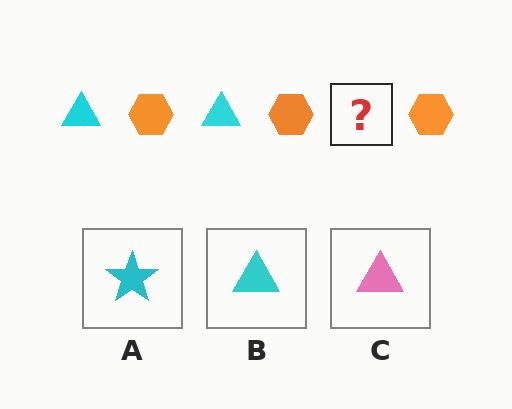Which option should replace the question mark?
Option B.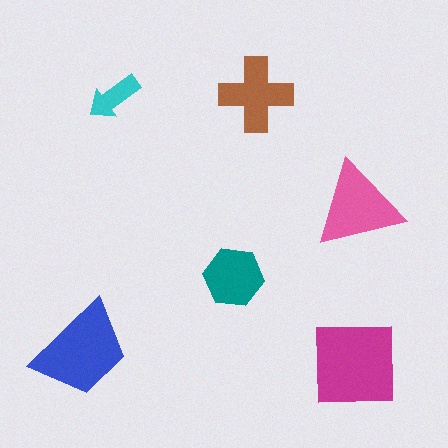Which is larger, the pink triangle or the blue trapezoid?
The blue trapezoid.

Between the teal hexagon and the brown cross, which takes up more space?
The brown cross.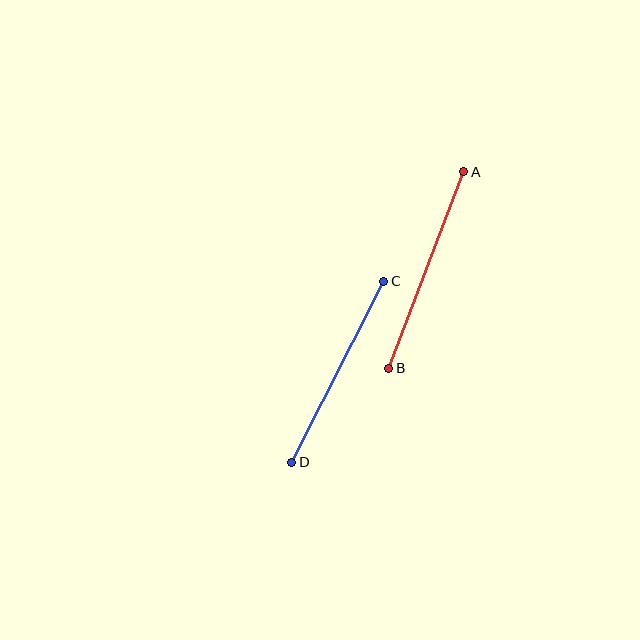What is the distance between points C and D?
The distance is approximately 203 pixels.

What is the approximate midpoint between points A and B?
The midpoint is at approximately (426, 270) pixels.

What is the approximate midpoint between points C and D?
The midpoint is at approximately (338, 372) pixels.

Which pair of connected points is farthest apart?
Points A and B are farthest apart.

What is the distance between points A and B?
The distance is approximately 210 pixels.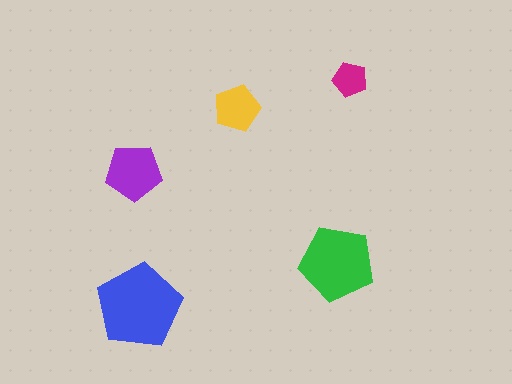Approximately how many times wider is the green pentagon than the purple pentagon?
About 1.5 times wider.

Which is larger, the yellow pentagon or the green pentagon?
The green one.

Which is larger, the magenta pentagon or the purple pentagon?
The purple one.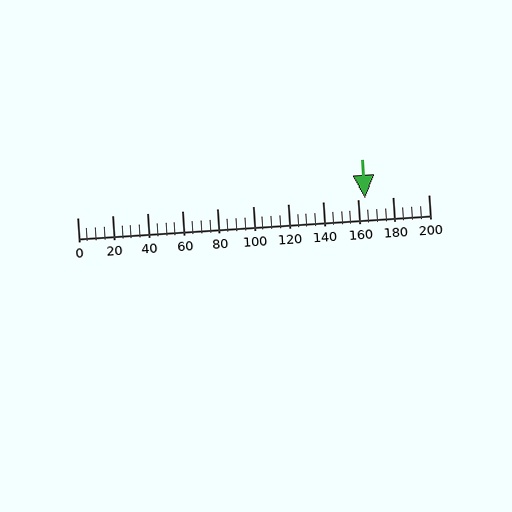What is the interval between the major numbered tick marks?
The major tick marks are spaced 20 units apart.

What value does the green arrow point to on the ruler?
The green arrow points to approximately 164.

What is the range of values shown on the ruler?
The ruler shows values from 0 to 200.